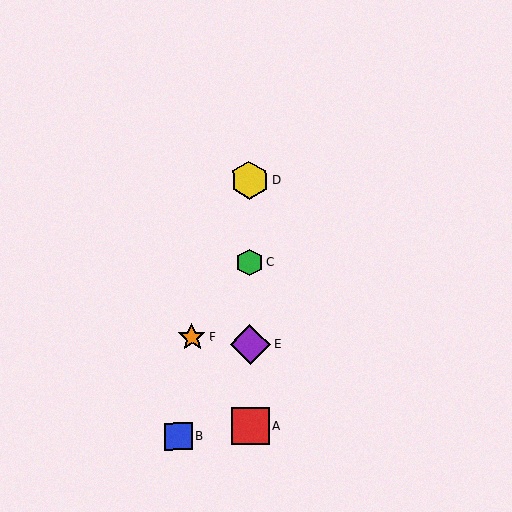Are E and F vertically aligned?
No, E is at x≈250 and F is at x≈192.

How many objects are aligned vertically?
4 objects (A, C, D, E) are aligned vertically.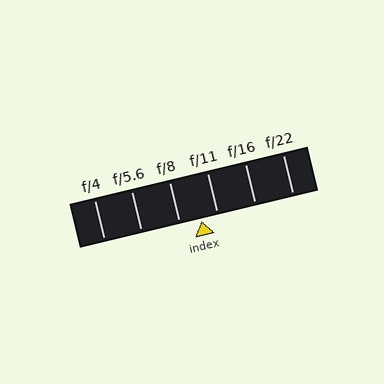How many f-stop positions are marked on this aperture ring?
There are 6 f-stop positions marked.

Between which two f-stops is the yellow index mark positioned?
The index mark is between f/8 and f/11.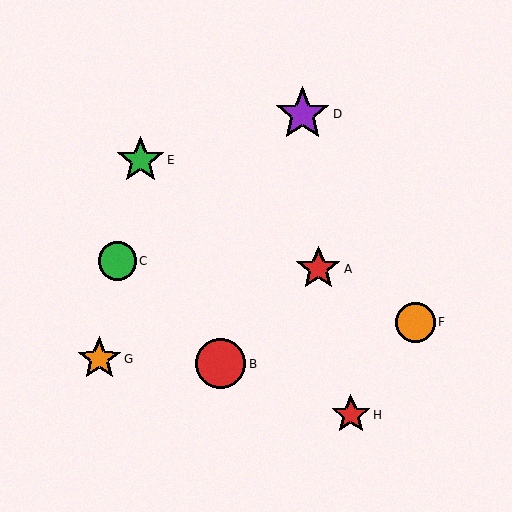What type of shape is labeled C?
Shape C is a green circle.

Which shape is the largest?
The purple star (labeled D) is the largest.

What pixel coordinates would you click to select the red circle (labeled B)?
Click at (220, 364) to select the red circle B.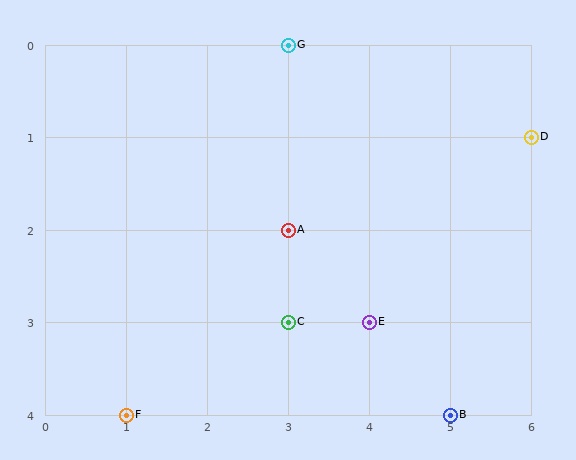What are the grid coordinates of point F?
Point F is at grid coordinates (1, 4).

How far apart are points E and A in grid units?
Points E and A are 1 column and 1 row apart (about 1.4 grid units diagonally).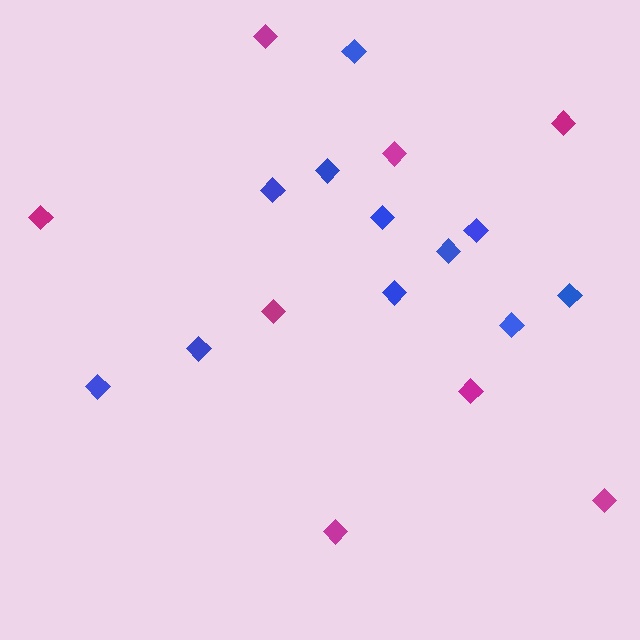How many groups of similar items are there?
There are 2 groups: one group of magenta diamonds (8) and one group of blue diamonds (11).